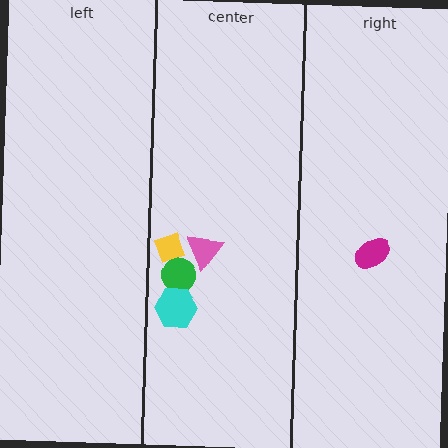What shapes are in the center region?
The green circle, the yellow diamond, the cyan hexagon, the pink triangle.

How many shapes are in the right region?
1.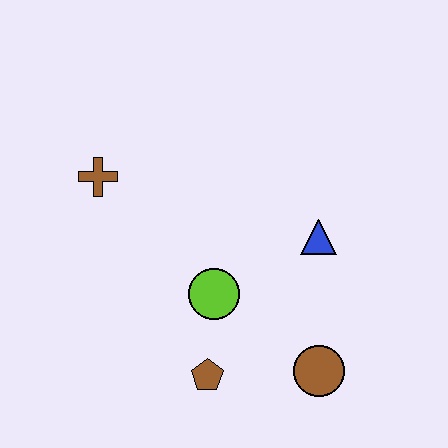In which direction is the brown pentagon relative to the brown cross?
The brown pentagon is below the brown cross.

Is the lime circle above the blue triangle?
No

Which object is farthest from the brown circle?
The brown cross is farthest from the brown circle.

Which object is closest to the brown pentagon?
The lime circle is closest to the brown pentagon.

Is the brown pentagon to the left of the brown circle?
Yes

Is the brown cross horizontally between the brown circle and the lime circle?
No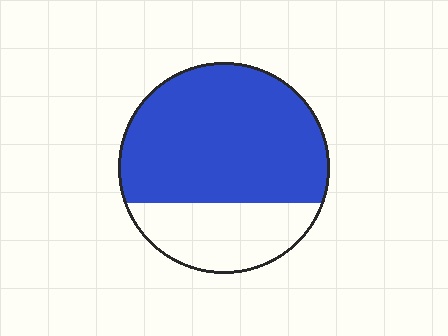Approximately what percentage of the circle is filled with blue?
Approximately 70%.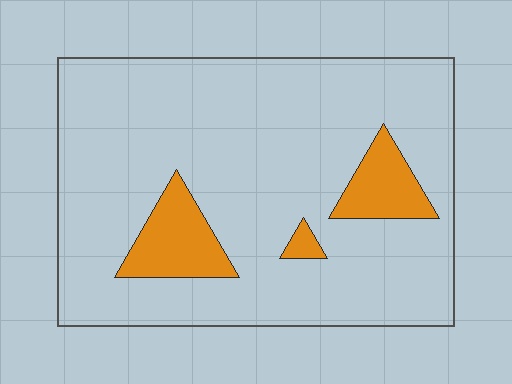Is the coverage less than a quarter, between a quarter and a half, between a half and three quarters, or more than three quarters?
Less than a quarter.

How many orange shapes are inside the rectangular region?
3.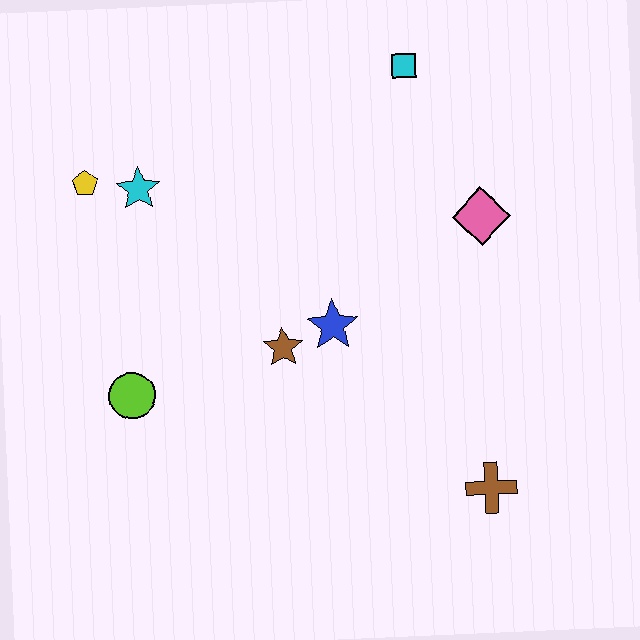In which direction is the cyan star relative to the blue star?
The cyan star is to the left of the blue star.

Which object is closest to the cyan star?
The yellow pentagon is closest to the cyan star.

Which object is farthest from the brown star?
The cyan square is farthest from the brown star.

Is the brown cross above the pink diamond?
No